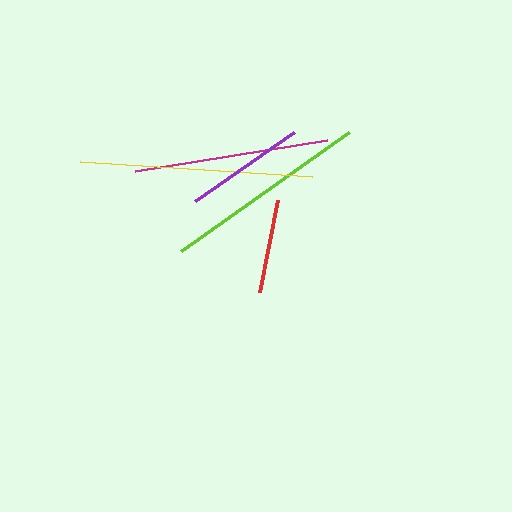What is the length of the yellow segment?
The yellow segment is approximately 233 pixels long.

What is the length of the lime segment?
The lime segment is approximately 206 pixels long.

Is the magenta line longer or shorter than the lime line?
The lime line is longer than the magenta line.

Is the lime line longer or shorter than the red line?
The lime line is longer than the red line.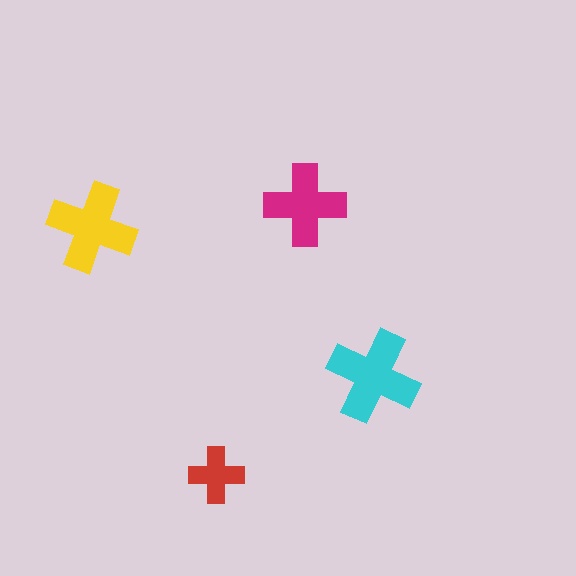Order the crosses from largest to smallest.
the cyan one, the yellow one, the magenta one, the red one.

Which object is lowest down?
The red cross is bottommost.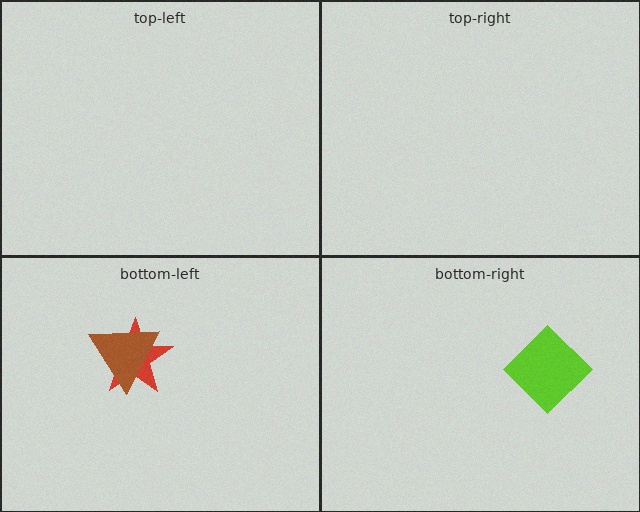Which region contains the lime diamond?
The bottom-right region.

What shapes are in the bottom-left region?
The red star, the brown triangle.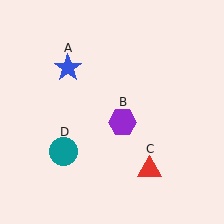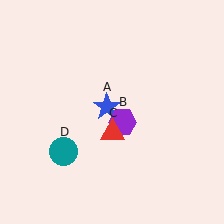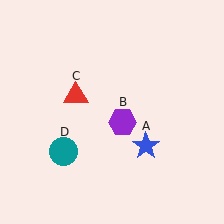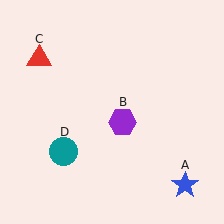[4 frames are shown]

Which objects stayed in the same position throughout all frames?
Purple hexagon (object B) and teal circle (object D) remained stationary.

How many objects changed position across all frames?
2 objects changed position: blue star (object A), red triangle (object C).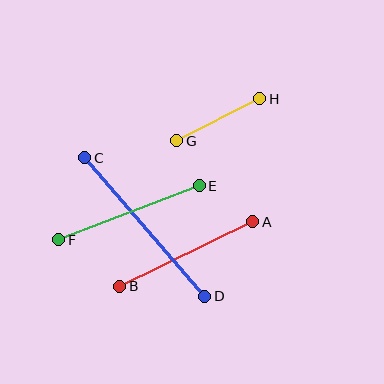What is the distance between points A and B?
The distance is approximately 148 pixels.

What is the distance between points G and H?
The distance is approximately 93 pixels.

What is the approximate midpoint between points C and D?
The midpoint is at approximately (145, 227) pixels.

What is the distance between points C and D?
The distance is approximately 183 pixels.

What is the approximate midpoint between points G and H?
The midpoint is at approximately (218, 120) pixels.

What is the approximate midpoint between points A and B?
The midpoint is at approximately (186, 254) pixels.